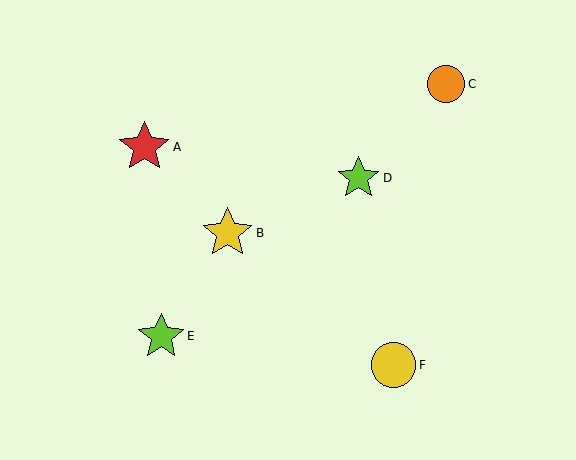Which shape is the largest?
The red star (labeled A) is the largest.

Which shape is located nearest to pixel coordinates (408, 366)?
The yellow circle (labeled F) at (394, 365) is nearest to that location.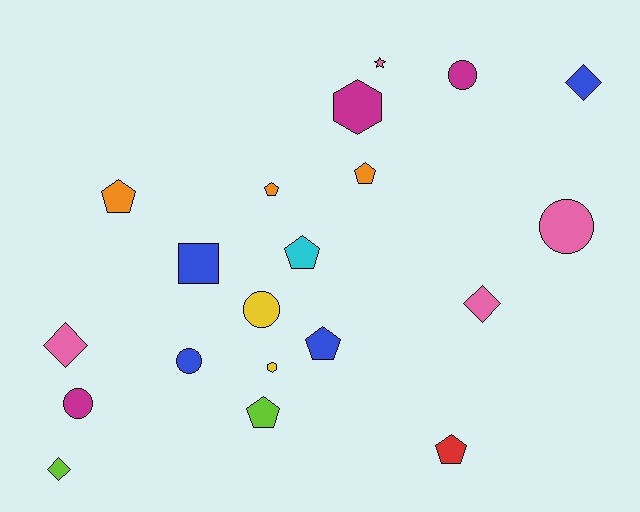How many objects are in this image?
There are 20 objects.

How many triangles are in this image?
There are no triangles.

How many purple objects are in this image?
There are no purple objects.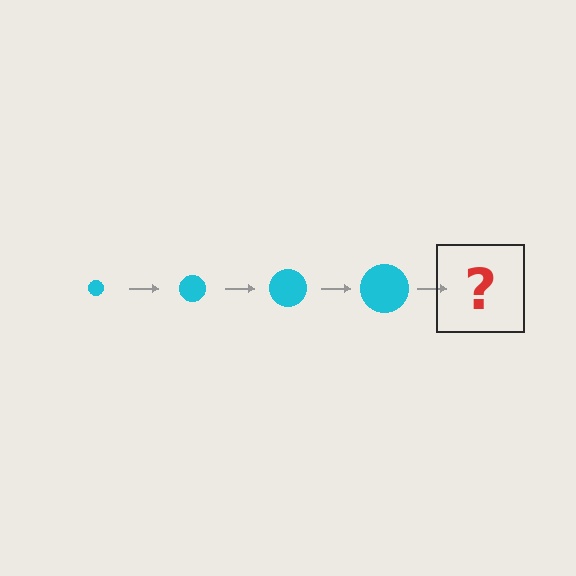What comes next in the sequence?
The next element should be a cyan circle, larger than the previous one.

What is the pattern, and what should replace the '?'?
The pattern is that the circle gets progressively larger each step. The '?' should be a cyan circle, larger than the previous one.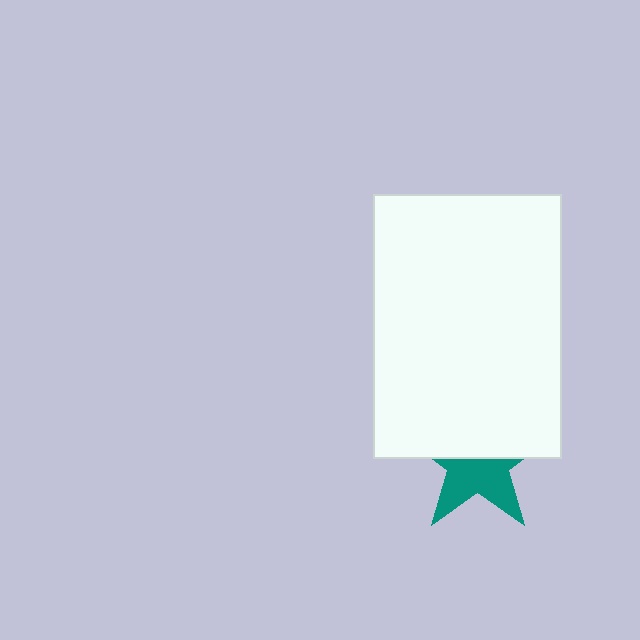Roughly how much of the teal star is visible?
About half of it is visible (roughly 48%).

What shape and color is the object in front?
The object in front is a white rectangle.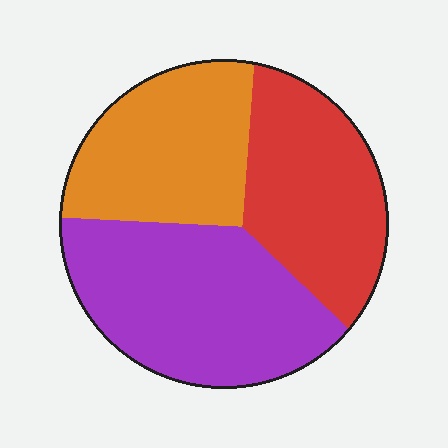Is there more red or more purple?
Purple.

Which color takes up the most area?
Purple, at roughly 40%.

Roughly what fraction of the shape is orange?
Orange covers roughly 30% of the shape.